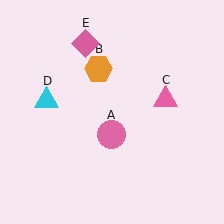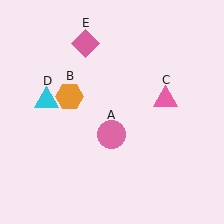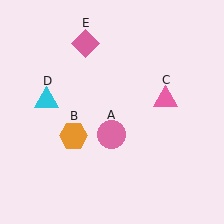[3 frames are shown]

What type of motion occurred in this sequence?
The orange hexagon (object B) rotated counterclockwise around the center of the scene.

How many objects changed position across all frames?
1 object changed position: orange hexagon (object B).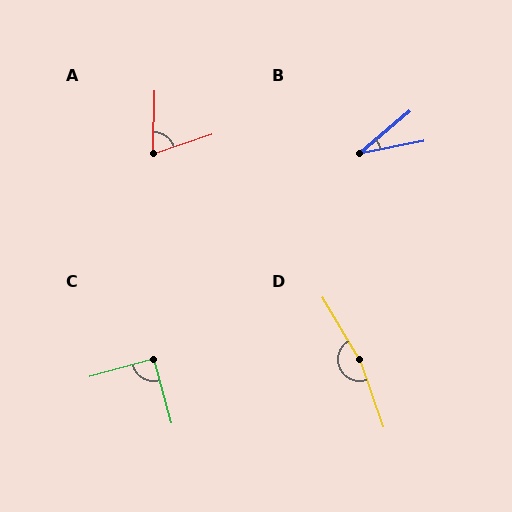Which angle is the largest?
D, at approximately 168 degrees.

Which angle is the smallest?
B, at approximately 29 degrees.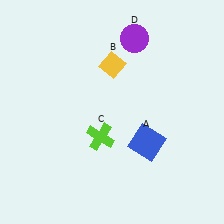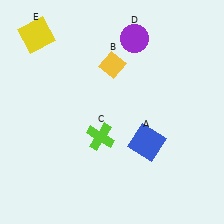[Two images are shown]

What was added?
A yellow square (E) was added in Image 2.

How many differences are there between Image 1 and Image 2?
There is 1 difference between the two images.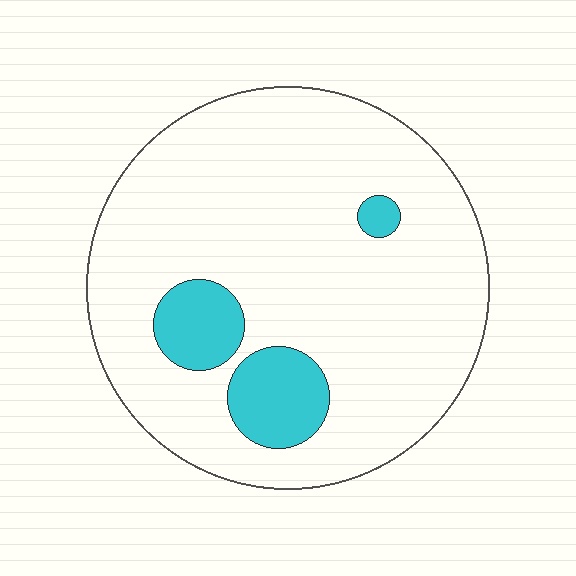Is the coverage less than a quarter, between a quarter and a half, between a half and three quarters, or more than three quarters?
Less than a quarter.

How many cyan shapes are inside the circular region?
3.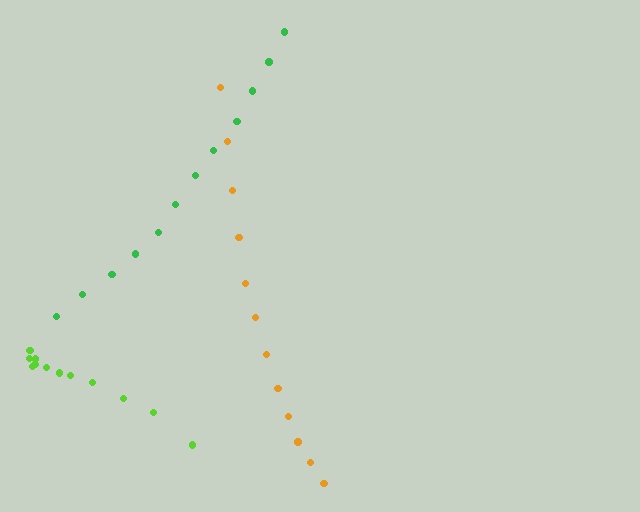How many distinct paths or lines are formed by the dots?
There are 3 distinct paths.